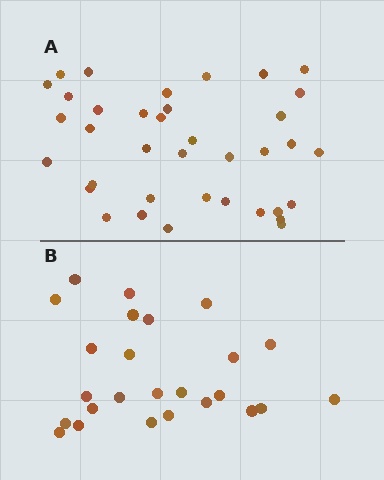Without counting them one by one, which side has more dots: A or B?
Region A (the top region) has more dots.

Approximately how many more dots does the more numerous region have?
Region A has roughly 12 or so more dots than region B.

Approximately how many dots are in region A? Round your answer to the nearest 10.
About 40 dots. (The exact count is 37, which rounds to 40.)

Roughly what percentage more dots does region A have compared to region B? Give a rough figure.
About 50% more.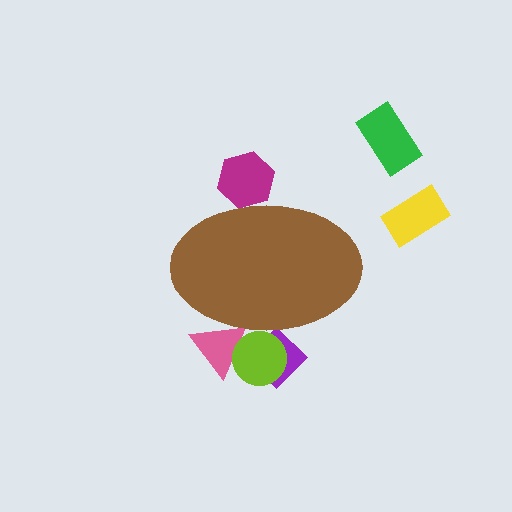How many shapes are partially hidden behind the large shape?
4 shapes are partially hidden.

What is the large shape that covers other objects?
A brown ellipse.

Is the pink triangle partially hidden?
Yes, the pink triangle is partially hidden behind the brown ellipse.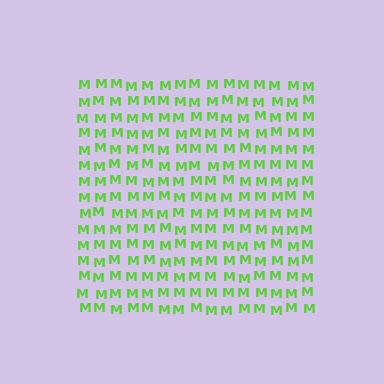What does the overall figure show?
The overall figure shows a square.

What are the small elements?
The small elements are letter M's.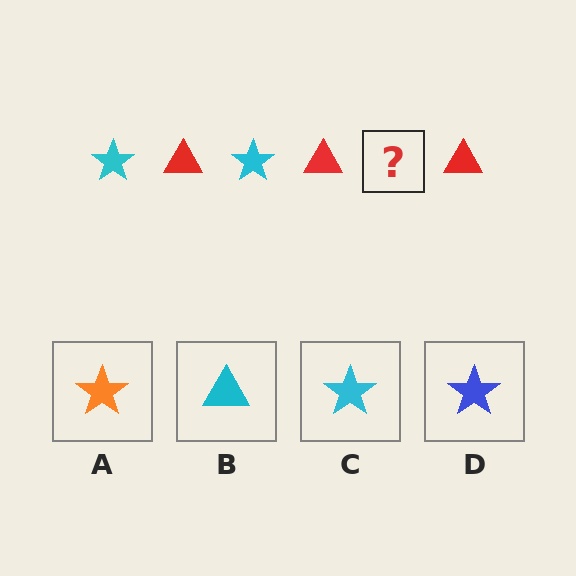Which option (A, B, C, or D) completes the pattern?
C.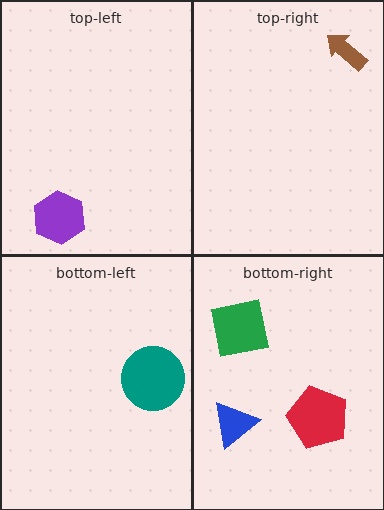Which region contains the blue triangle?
The bottom-right region.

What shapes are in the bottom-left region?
The teal circle.